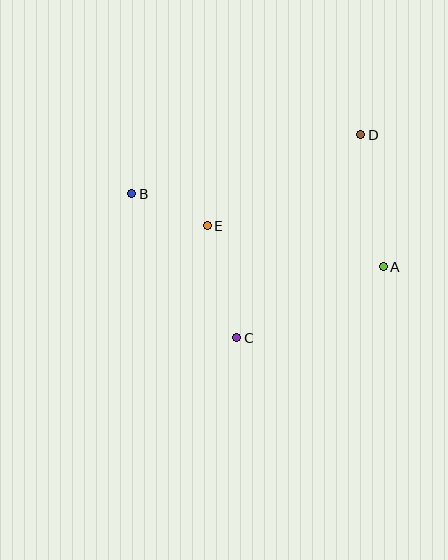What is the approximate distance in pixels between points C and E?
The distance between C and E is approximately 116 pixels.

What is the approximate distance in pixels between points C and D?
The distance between C and D is approximately 238 pixels.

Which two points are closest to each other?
Points B and E are closest to each other.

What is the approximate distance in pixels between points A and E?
The distance between A and E is approximately 181 pixels.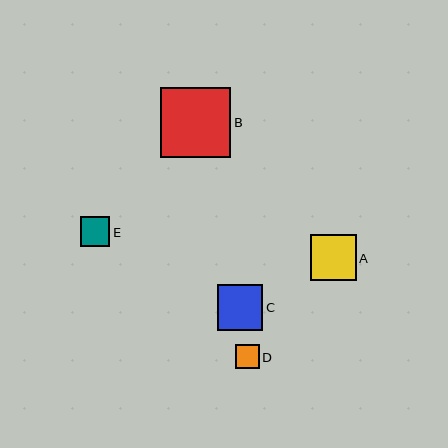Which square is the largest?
Square B is the largest with a size of approximately 70 pixels.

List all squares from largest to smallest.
From largest to smallest: B, A, C, E, D.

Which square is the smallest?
Square D is the smallest with a size of approximately 24 pixels.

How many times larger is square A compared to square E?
Square A is approximately 1.6 times the size of square E.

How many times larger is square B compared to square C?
Square B is approximately 1.5 times the size of square C.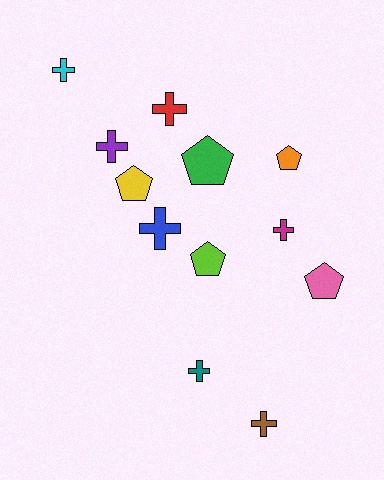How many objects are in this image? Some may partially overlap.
There are 12 objects.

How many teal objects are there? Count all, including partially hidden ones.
There is 1 teal object.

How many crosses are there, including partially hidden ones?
There are 7 crosses.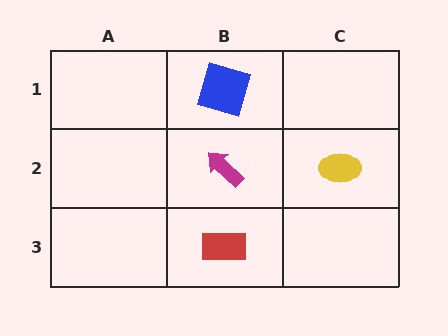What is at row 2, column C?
A yellow ellipse.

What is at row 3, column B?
A red rectangle.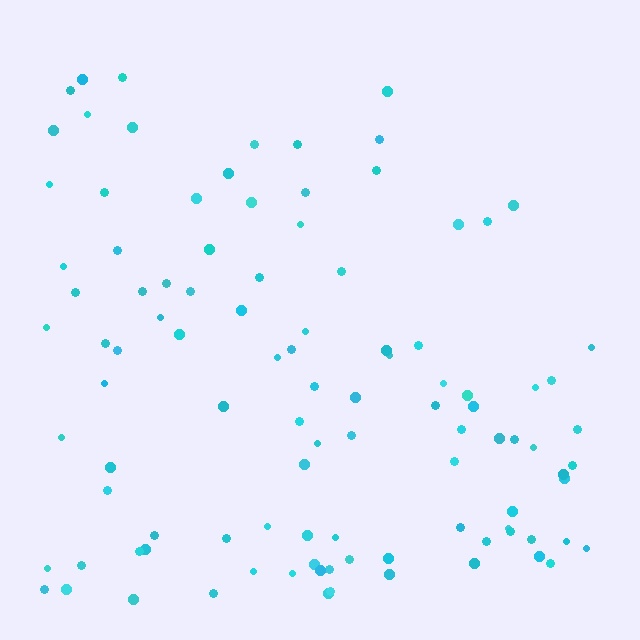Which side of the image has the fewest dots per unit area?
The top.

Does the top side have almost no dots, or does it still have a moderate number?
Still a moderate number, just noticeably fewer than the bottom.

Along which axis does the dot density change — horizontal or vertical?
Vertical.